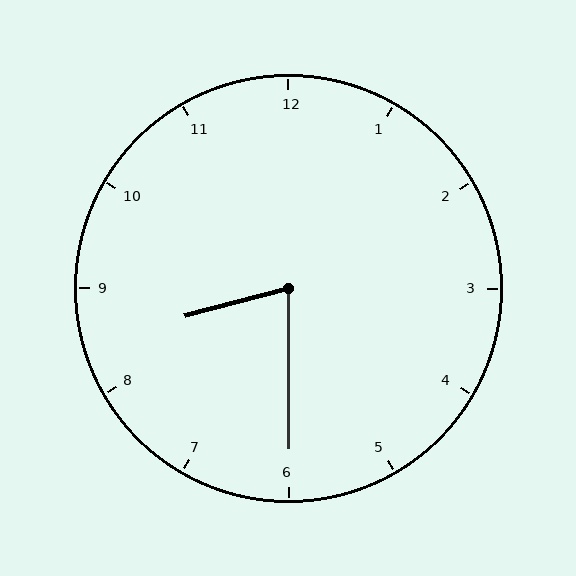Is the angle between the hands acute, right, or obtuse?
It is acute.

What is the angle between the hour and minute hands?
Approximately 75 degrees.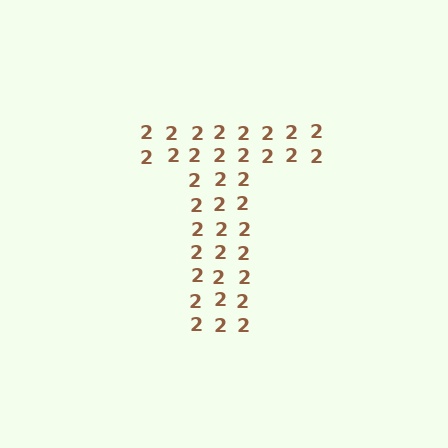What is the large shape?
The large shape is the letter T.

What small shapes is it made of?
It is made of small digit 2's.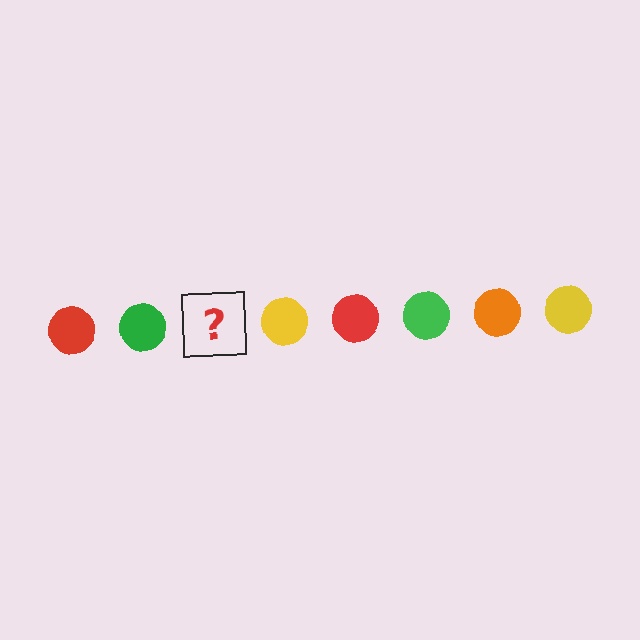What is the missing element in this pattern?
The missing element is an orange circle.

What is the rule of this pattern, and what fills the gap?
The rule is that the pattern cycles through red, green, orange, yellow circles. The gap should be filled with an orange circle.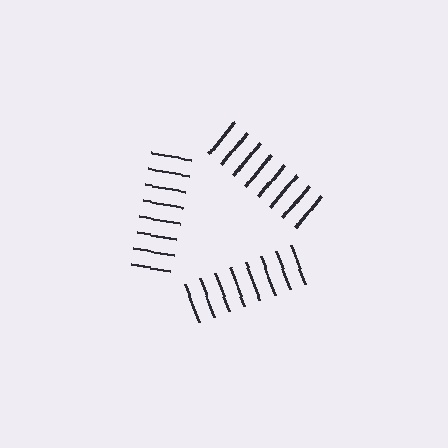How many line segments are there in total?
24 — 8 along each of the 3 edges.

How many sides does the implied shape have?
3 sides — the line-ends trace a triangle.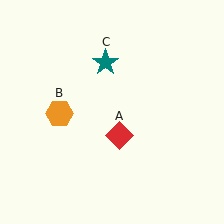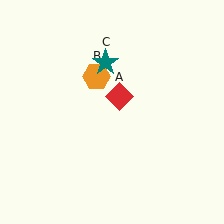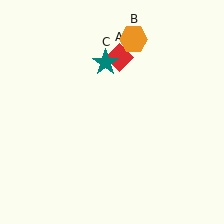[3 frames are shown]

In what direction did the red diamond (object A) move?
The red diamond (object A) moved up.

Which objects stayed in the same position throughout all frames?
Teal star (object C) remained stationary.